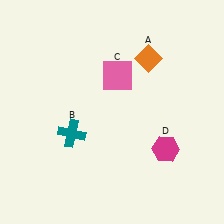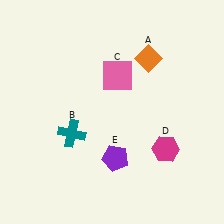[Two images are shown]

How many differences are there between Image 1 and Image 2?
There is 1 difference between the two images.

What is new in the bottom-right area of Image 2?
A purple pentagon (E) was added in the bottom-right area of Image 2.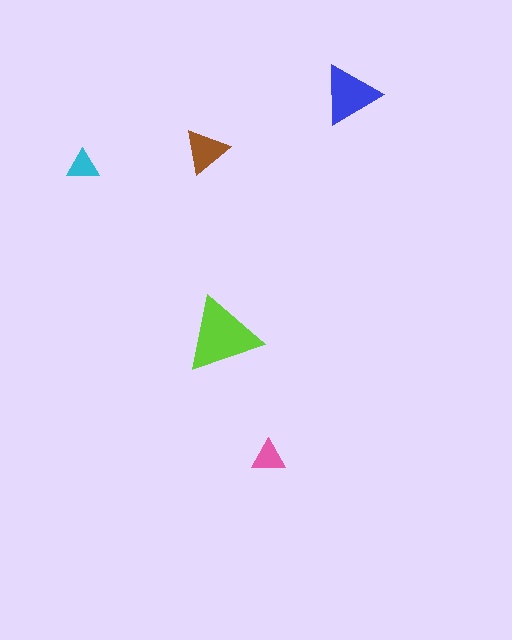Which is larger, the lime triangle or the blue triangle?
The lime one.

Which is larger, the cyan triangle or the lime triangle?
The lime one.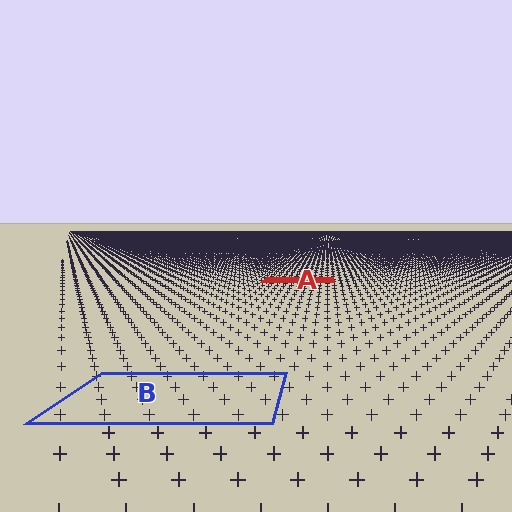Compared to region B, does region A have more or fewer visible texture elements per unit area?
Region A has more texture elements per unit area — they are packed more densely because it is farther away.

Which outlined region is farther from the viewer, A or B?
Region A is farther from the viewer — the texture elements inside it appear smaller and more densely packed.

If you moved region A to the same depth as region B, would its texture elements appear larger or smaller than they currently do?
They would appear larger. At a closer depth, the same texture elements are projected at a bigger on-screen size.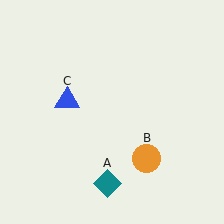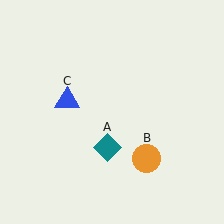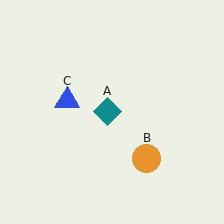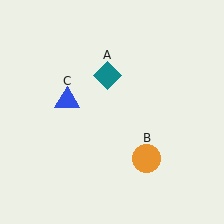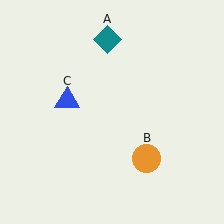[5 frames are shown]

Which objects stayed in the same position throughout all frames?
Orange circle (object B) and blue triangle (object C) remained stationary.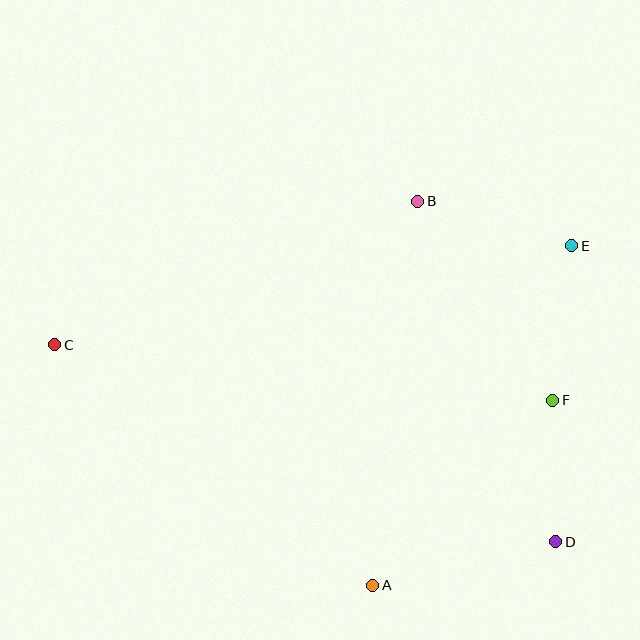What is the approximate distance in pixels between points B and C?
The distance between B and C is approximately 390 pixels.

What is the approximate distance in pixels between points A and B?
The distance between A and B is approximately 387 pixels.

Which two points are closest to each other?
Points D and F are closest to each other.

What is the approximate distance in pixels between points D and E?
The distance between D and E is approximately 296 pixels.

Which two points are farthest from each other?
Points C and D are farthest from each other.